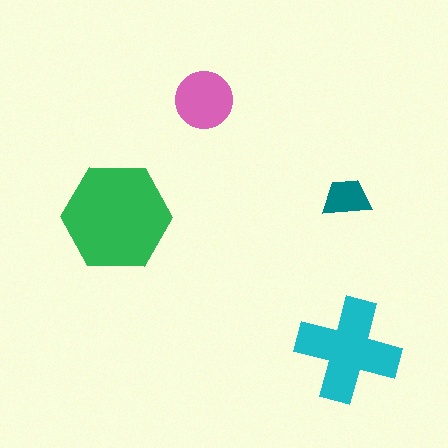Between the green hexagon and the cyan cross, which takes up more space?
The green hexagon.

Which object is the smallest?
The teal trapezoid.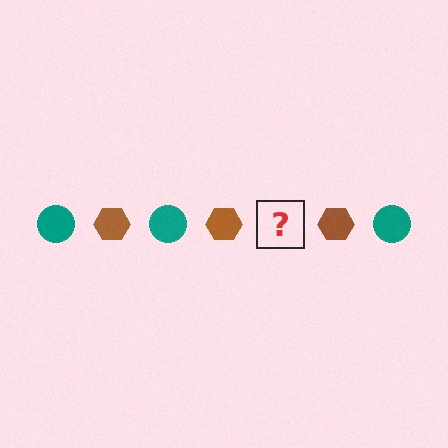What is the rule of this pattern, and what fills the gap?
The rule is that the pattern alternates between teal circle and brown hexagon. The gap should be filled with a teal circle.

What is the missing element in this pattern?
The missing element is a teal circle.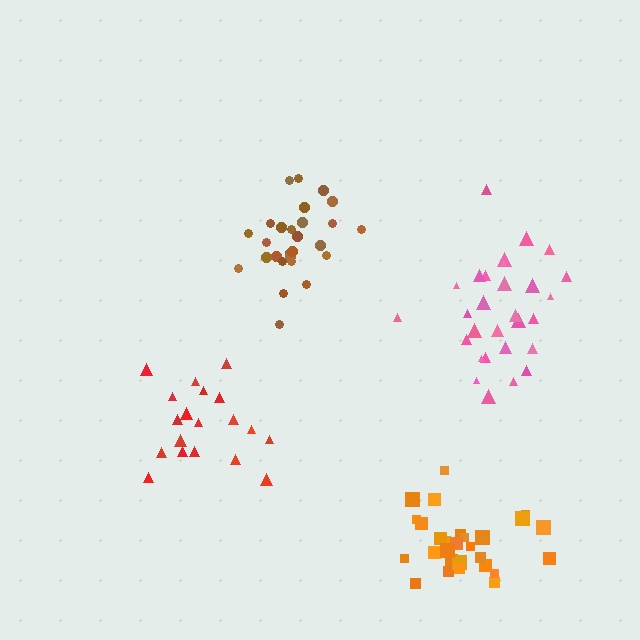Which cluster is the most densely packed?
Orange.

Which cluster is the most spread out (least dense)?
Pink.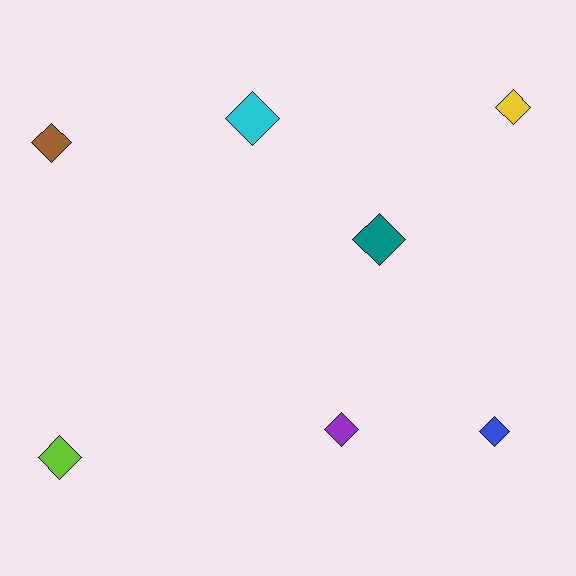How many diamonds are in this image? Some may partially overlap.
There are 7 diamonds.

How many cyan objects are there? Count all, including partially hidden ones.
There is 1 cyan object.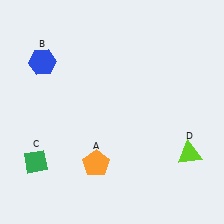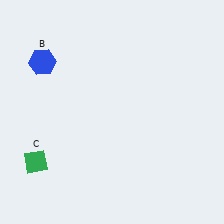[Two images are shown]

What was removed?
The lime triangle (D), the orange pentagon (A) were removed in Image 2.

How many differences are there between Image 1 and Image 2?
There are 2 differences between the two images.